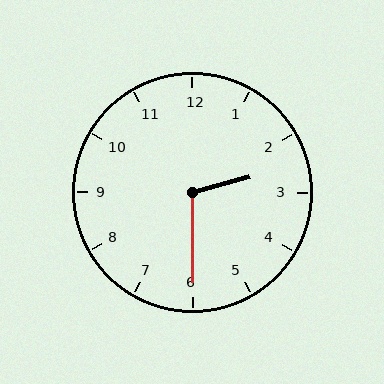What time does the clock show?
2:30.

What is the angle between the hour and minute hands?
Approximately 105 degrees.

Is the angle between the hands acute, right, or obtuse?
It is obtuse.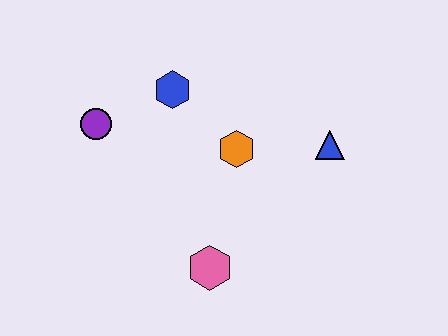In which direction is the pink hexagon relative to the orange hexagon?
The pink hexagon is below the orange hexagon.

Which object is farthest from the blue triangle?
The purple circle is farthest from the blue triangle.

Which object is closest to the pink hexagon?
The orange hexagon is closest to the pink hexagon.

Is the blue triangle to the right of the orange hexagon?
Yes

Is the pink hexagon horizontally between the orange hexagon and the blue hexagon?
Yes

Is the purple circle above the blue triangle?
Yes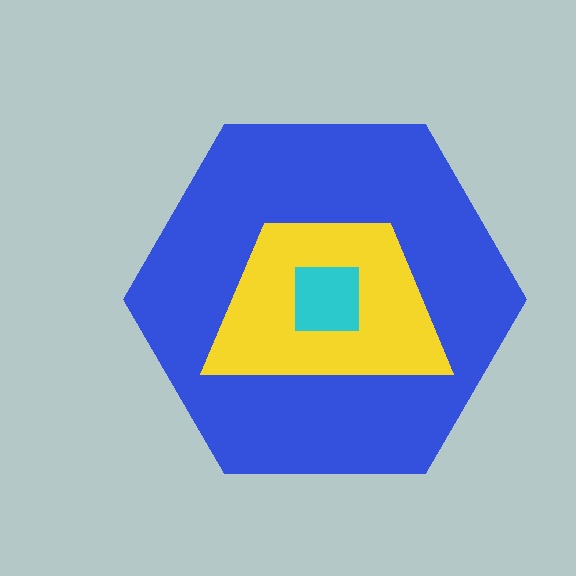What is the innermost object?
The cyan square.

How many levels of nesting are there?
3.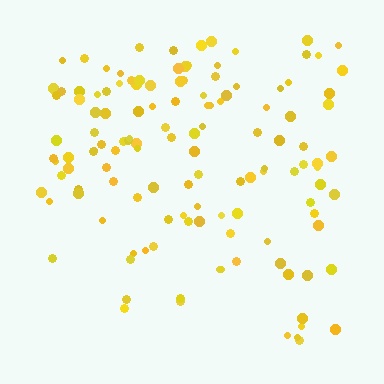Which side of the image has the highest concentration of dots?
The top.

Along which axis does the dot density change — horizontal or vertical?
Vertical.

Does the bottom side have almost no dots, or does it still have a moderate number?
Still a moderate number, just noticeably fewer than the top.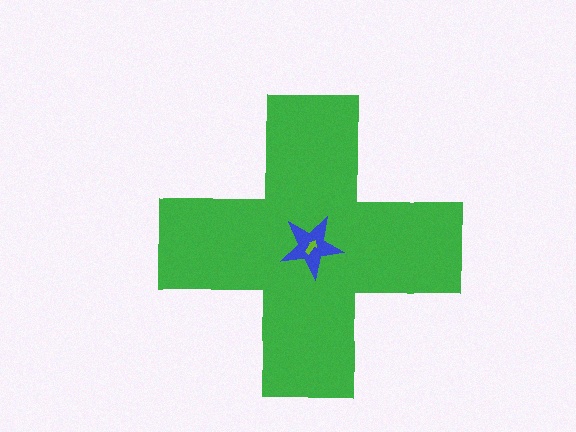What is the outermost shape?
The green cross.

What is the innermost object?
The lime arrow.